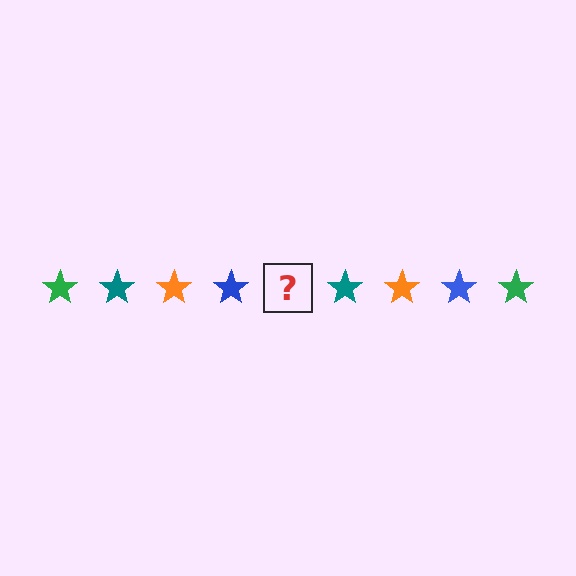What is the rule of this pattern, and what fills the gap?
The rule is that the pattern cycles through green, teal, orange, blue stars. The gap should be filled with a green star.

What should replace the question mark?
The question mark should be replaced with a green star.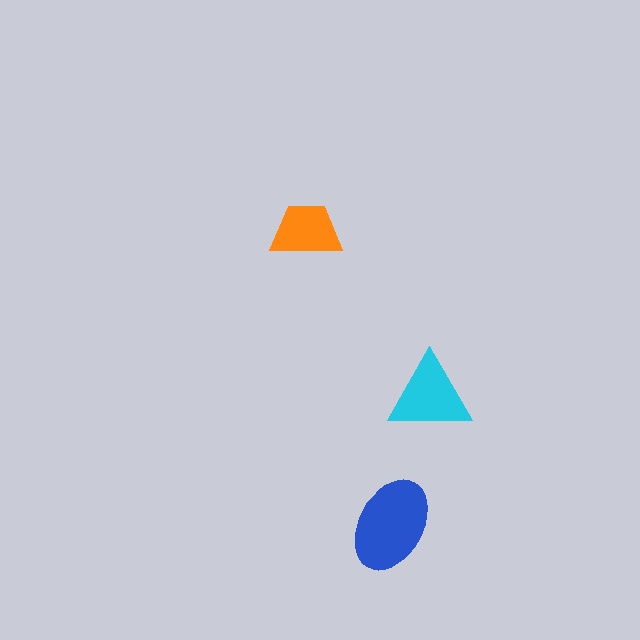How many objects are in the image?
There are 3 objects in the image.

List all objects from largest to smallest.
The blue ellipse, the cyan triangle, the orange trapezoid.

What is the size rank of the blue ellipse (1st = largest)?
1st.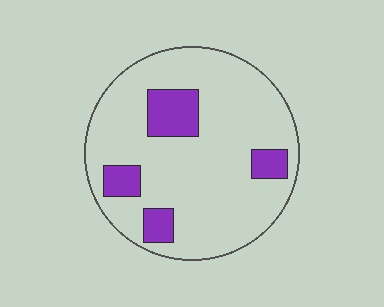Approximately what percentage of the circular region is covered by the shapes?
Approximately 15%.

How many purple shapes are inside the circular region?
4.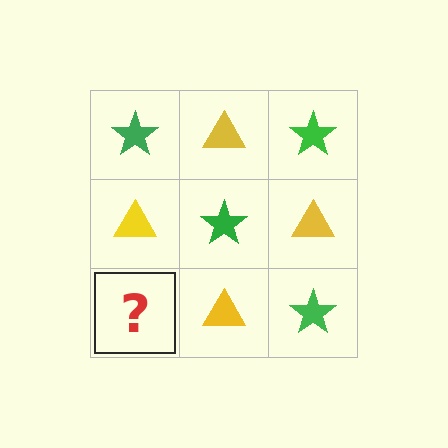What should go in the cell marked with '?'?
The missing cell should contain a green star.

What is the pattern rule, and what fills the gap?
The rule is that it alternates green star and yellow triangle in a checkerboard pattern. The gap should be filled with a green star.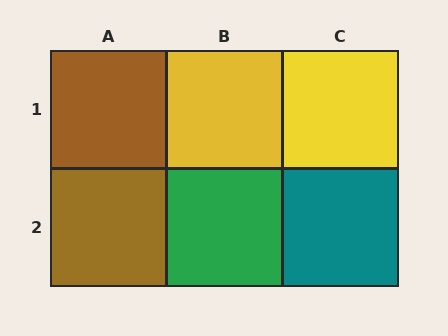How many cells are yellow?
2 cells are yellow.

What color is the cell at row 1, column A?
Brown.